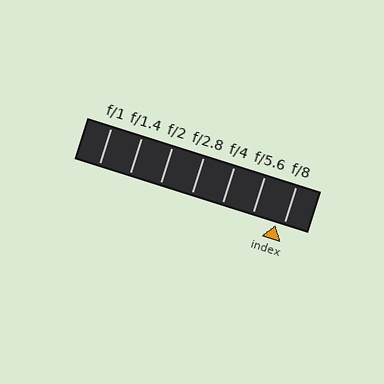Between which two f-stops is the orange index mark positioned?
The index mark is between f/5.6 and f/8.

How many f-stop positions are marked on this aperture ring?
There are 7 f-stop positions marked.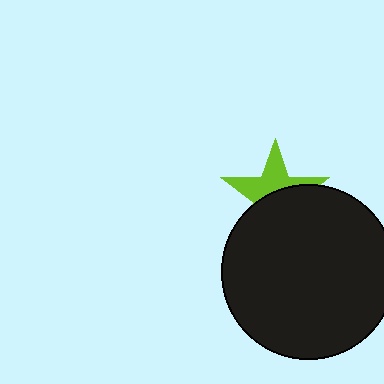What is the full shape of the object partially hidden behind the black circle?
The partially hidden object is a lime star.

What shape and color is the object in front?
The object in front is a black circle.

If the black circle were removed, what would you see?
You would see the complete lime star.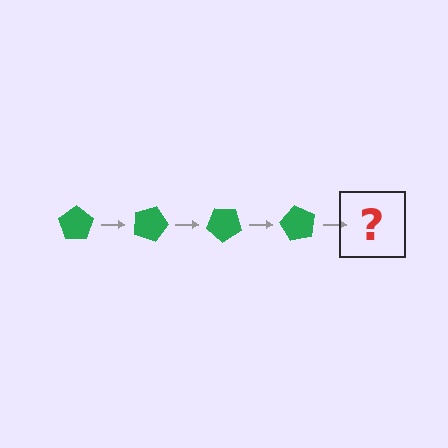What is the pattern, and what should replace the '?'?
The pattern is that the pentagon rotates 20 degrees each step. The '?' should be a green pentagon rotated 80 degrees.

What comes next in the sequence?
The next element should be a green pentagon rotated 80 degrees.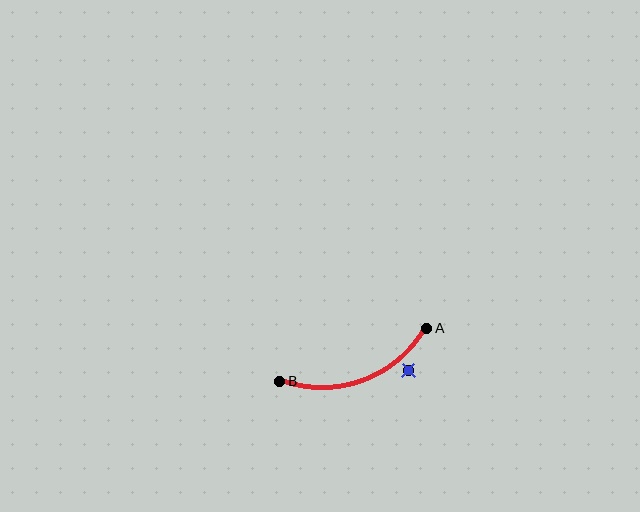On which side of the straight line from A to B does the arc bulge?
The arc bulges below the straight line connecting A and B.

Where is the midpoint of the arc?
The arc midpoint is the point on the curve farthest from the straight line joining A and B. It sits below that line.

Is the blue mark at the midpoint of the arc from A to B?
No — the blue mark does not lie on the arc at all. It sits slightly outside the curve.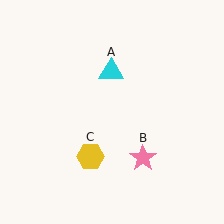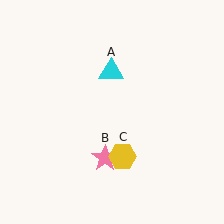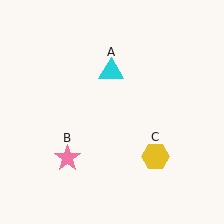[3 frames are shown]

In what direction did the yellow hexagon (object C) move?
The yellow hexagon (object C) moved right.